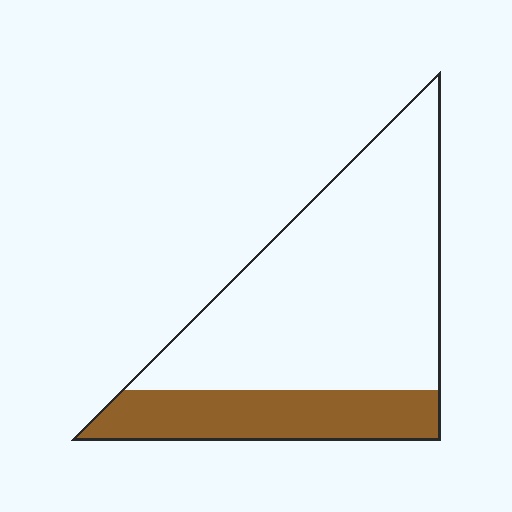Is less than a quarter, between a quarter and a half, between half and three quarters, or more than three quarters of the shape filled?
Between a quarter and a half.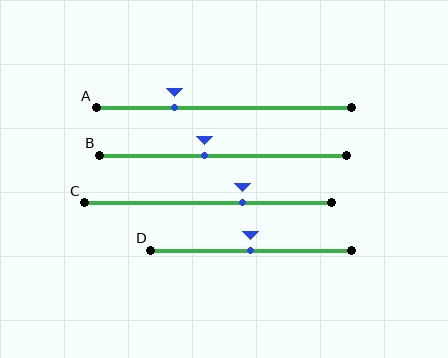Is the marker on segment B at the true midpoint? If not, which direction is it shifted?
No, the marker on segment B is shifted to the left by about 7% of the segment length.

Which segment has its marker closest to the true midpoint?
Segment D has its marker closest to the true midpoint.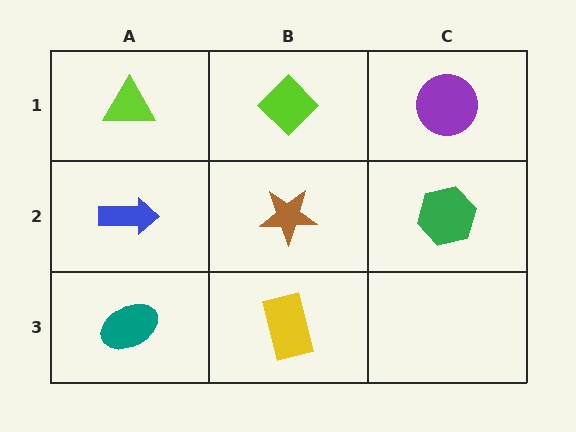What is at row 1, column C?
A purple circle.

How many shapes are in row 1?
3 shapes.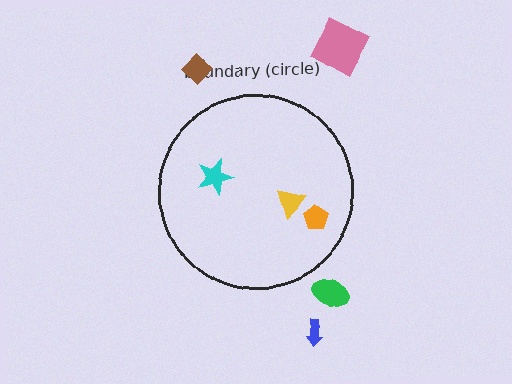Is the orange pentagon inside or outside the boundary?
Inside.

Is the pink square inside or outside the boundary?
Outside.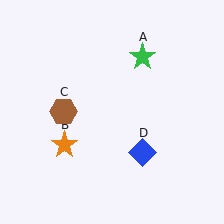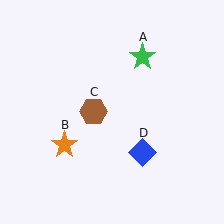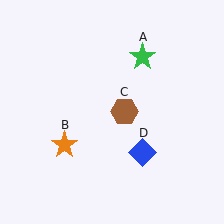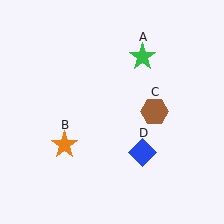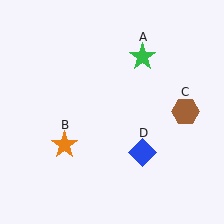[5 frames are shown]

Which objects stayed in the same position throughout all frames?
Green star (object A) and orange star (object B) and blue diamond (object D) remained stationary.